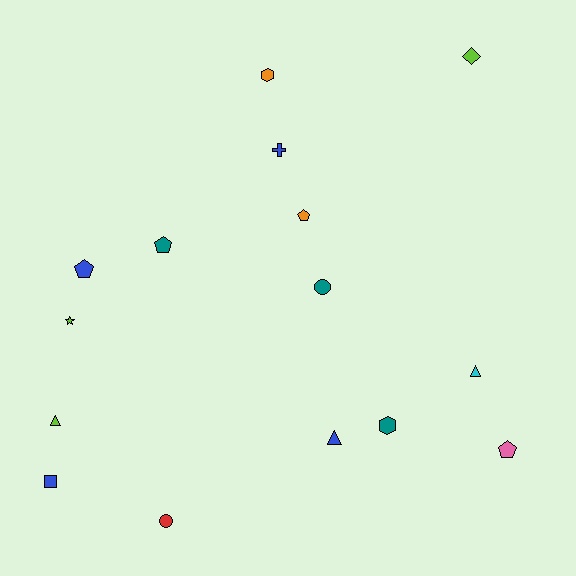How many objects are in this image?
There are 15 objects.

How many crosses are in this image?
There is 1 cross.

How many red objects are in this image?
There is 1 red object.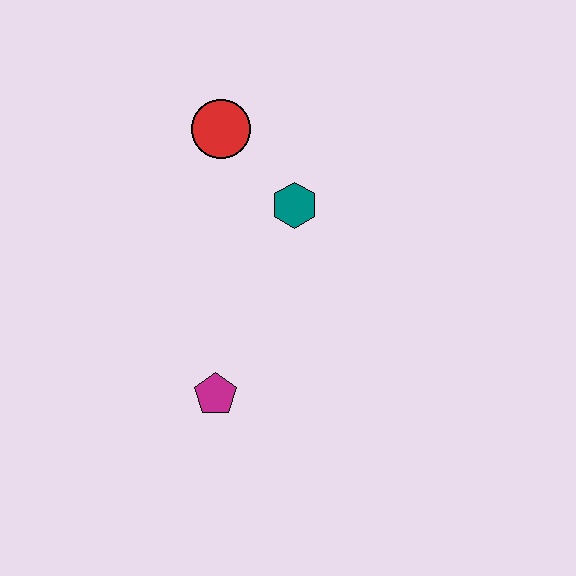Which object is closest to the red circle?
The teal hexagon is closest to the red circle.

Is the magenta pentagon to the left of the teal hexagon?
Yes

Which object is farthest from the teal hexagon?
The magenta pentagon is farthest from the teal hexagon.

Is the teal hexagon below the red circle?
Yes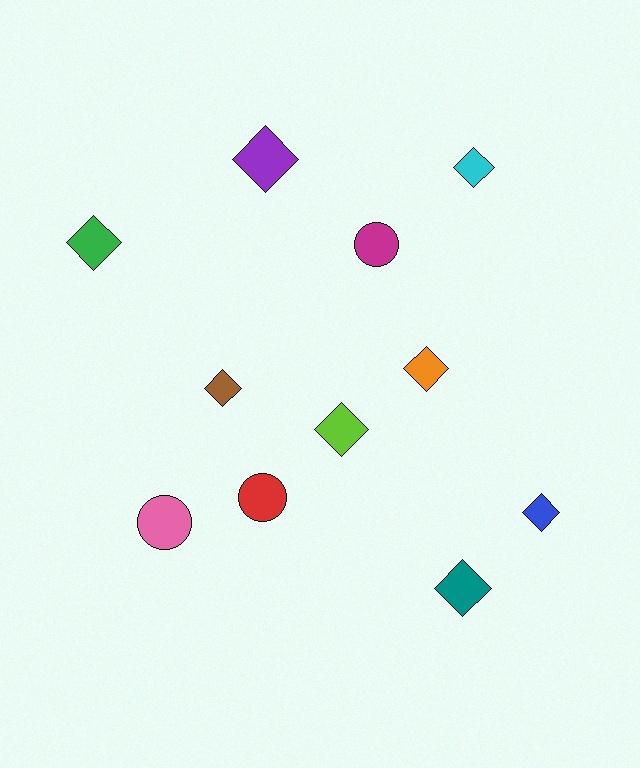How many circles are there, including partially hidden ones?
There are 3 circles.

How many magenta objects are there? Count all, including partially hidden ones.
There is 1 magenta object.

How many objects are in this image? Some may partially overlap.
There are 11 objects.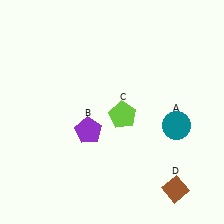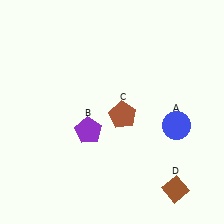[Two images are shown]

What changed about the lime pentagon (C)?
In Image 1, C is lime. In Image 2, it changed to brown.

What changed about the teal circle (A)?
In Image 1, A is teal. In Image 2, it changed to blue.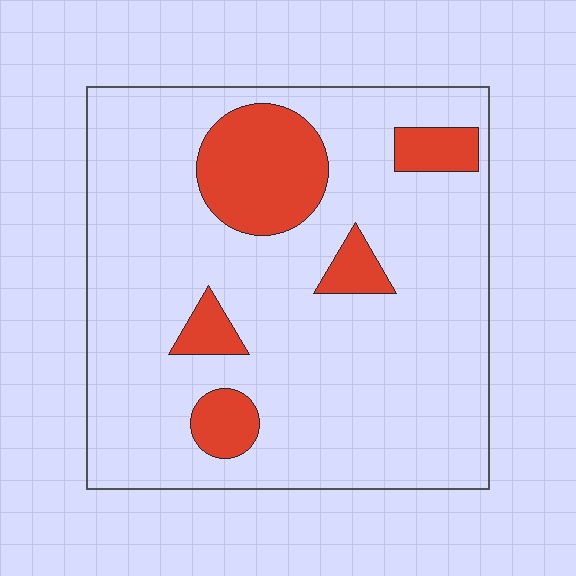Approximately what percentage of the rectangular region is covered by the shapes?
Approximately 15%.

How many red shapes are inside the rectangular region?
5.